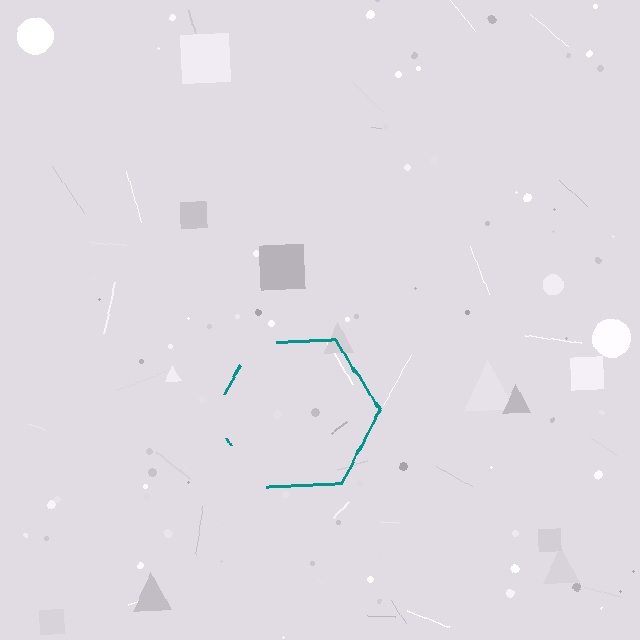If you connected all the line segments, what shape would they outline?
They would outline a hexagon.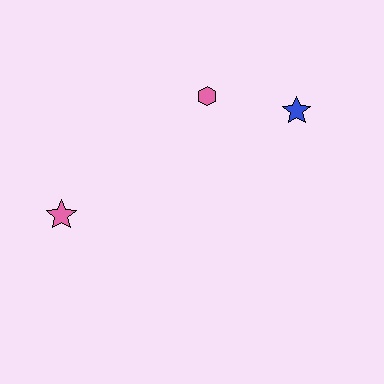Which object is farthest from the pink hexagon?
The pink star is farthest from the pink hexagon.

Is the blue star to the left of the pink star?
No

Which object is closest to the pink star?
The pink hexagon is closest to the pink star.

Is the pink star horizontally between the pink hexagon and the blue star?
No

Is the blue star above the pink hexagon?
No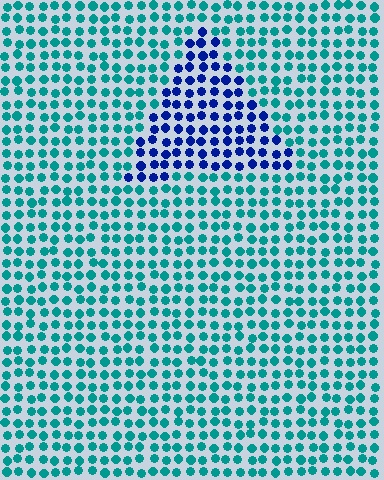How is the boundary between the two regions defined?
The boundary is defined purely by a slight shift in hue (about 55 degrees). Spacing, size, and orientation are identical on both sides.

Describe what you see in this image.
The image is filled with small teal elements in a uniform arrangement. A triangle-shaped region is visible where the elements are tinted to a slightly different hue, forming a subtle color boundary.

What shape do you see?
I see a triangle.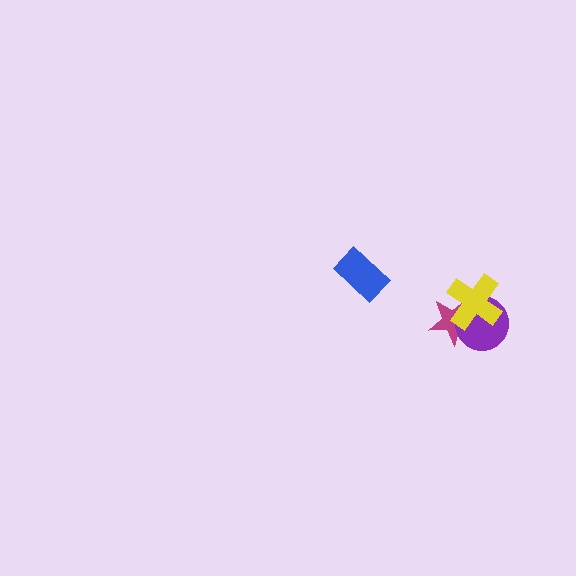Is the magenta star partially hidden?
Yes, it is partially covered by another shape.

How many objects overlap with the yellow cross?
2 objects overlap with the yellow cross.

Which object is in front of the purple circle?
The yellow cross is in front of the purple circle.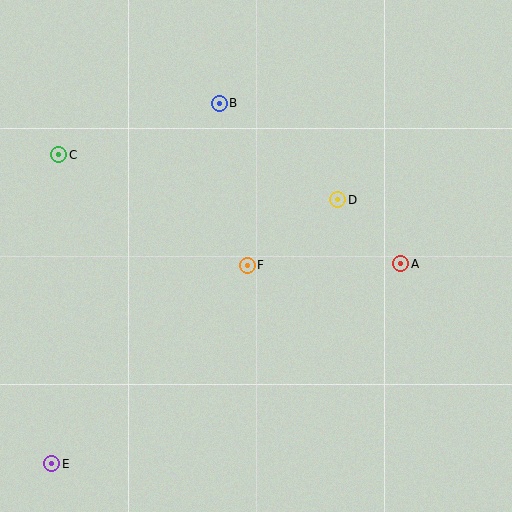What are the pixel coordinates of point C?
Point C is at (59, 155).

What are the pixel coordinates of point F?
Point F is at (247, 265).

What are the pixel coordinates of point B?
Point B is at (219, 103).